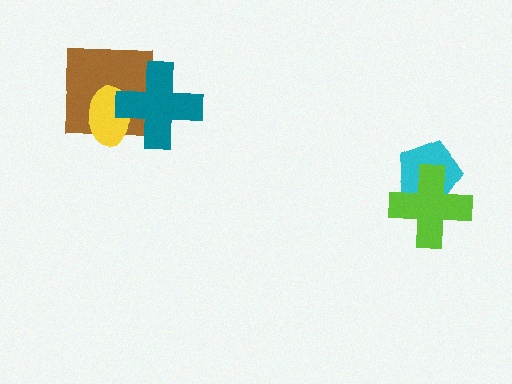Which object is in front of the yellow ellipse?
The teal cross is in front of the yellow ellipse.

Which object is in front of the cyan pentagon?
The lime cross is in front of the cyan pentagon.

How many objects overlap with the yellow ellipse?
2 objects overlap with the yellow ellipse.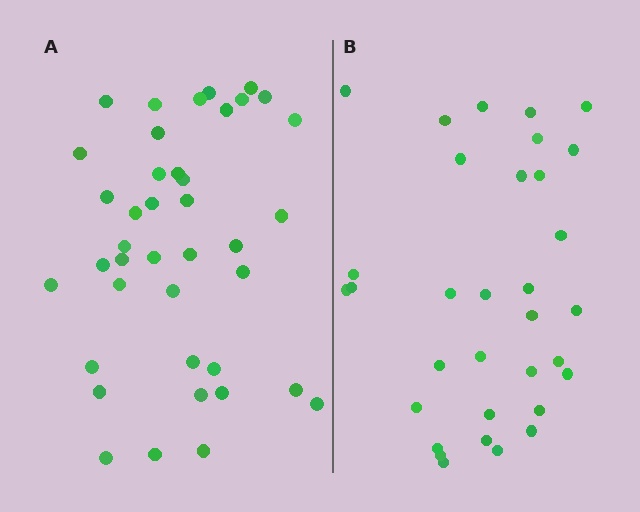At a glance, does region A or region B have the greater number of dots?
Region A (the left region) has more dots.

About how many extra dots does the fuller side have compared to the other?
Region A has roughly 8 or so more dots than region B.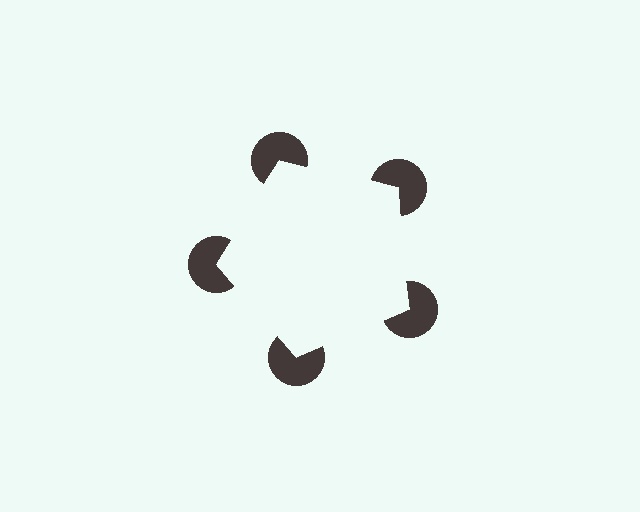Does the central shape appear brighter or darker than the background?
It typically appears slightly brighter than the background, even though no actual brightness change is drawn.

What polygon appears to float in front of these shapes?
An illusory pentagon — its edges are inferred from the aligned wedge cuts in the pac-man discs, not physically drawn.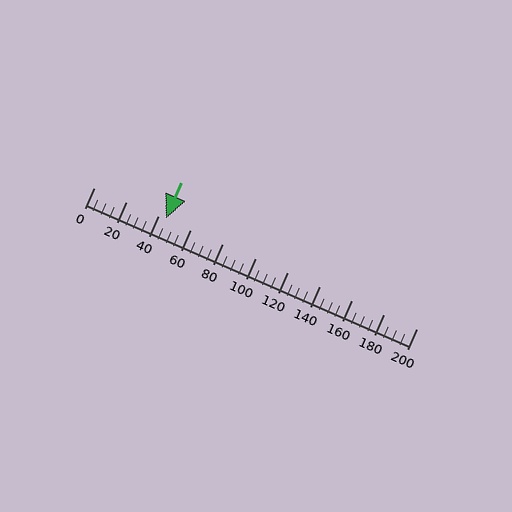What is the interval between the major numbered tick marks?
The major tick marks are spaced 20 units apart.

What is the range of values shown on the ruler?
The ruler shows values from 0 to 200.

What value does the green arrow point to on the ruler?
The green arrow points to approximately 45.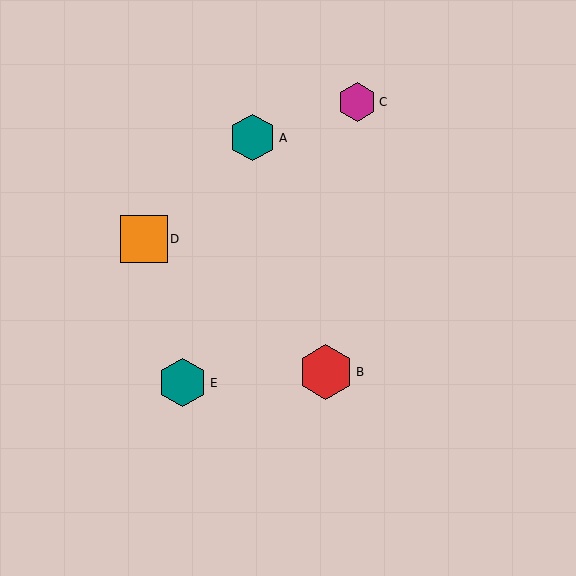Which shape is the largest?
The red hexagon (labeled B) is the largest.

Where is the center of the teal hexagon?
The center of the teal hexagon is at (253, 138).